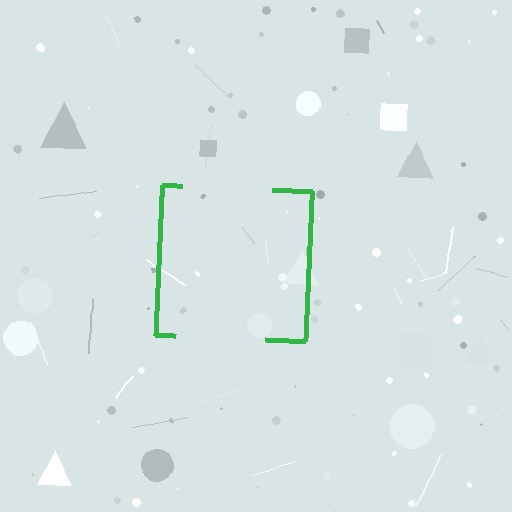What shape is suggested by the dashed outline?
The dashed outline suggests a square.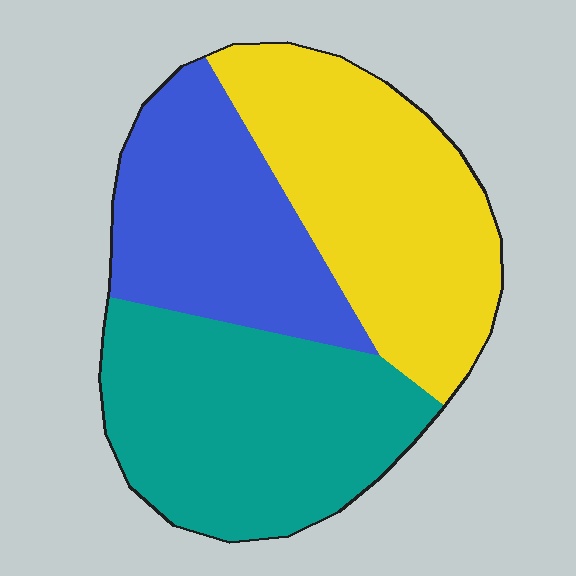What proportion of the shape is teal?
Teal takes up between a quarter and a half of the shape.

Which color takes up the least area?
Blue, at roughly 25%.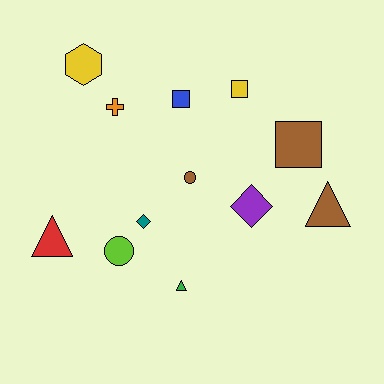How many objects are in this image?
There are 12 objects.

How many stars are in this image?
There are no stars.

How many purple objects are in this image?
There is 1 purple object.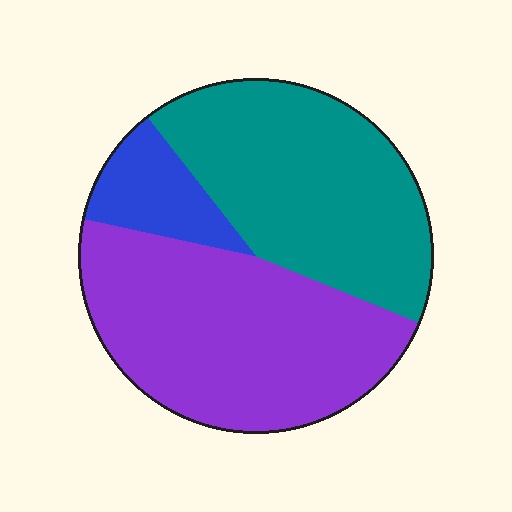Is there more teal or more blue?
Teal.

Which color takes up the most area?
Purple, at roughly 45%.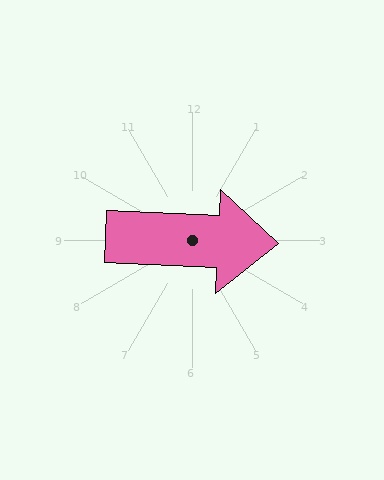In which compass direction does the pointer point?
East.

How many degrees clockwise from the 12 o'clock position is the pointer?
Approximately 92 degrees.